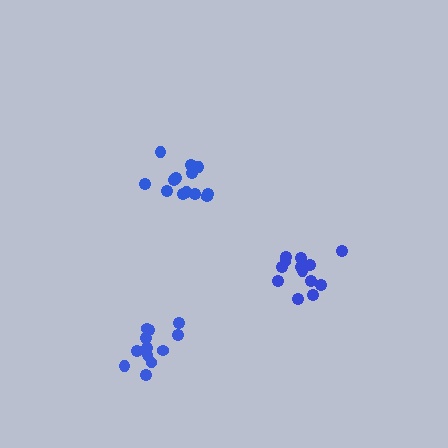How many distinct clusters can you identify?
There are 3 distinct clusters.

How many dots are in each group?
Group 1: 13 dots, Group 2: 13 dots, Group 3: 12 dots (38 total).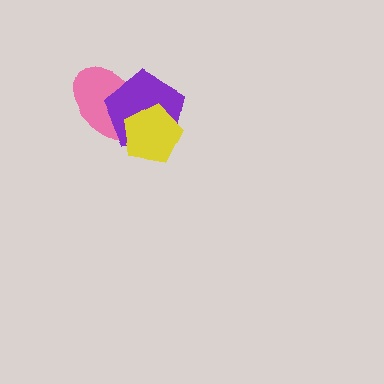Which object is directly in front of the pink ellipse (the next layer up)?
The purple pentagon is directly in front of the pink ellipse.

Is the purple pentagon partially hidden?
Yes, it is partially covered by another shape.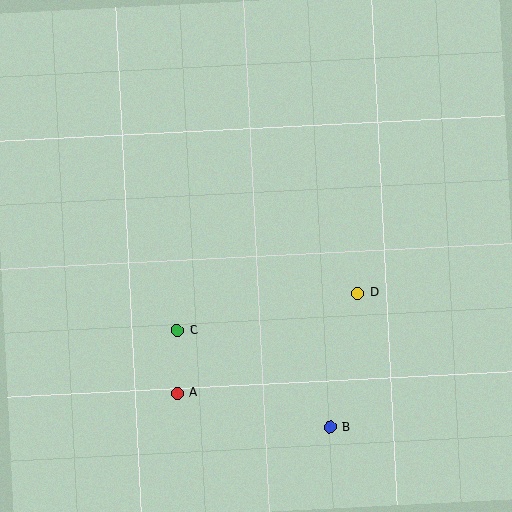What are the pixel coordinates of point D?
Point D is at (358, 293).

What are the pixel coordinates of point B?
Point B is at (330, 427).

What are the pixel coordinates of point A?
Point A is at (177, 393).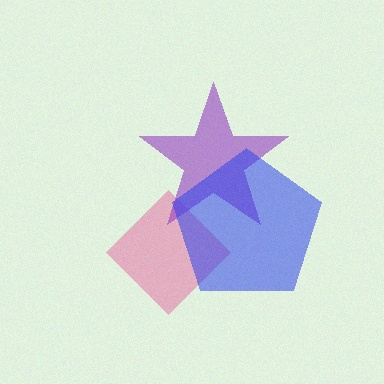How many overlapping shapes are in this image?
There are 3 overlapping shapes in the image.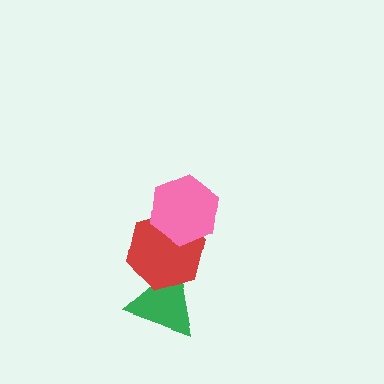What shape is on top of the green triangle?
The red hexagon is on top of the green triangle.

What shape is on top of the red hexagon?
The pink hexagon is on top of the red hexagon.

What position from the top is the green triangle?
The green triangle is 3rd from the top.